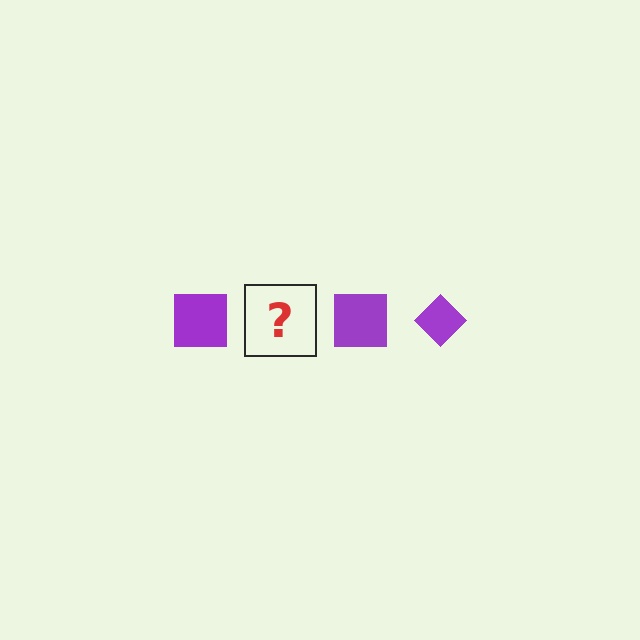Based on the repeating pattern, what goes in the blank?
The blank should be a purple diamond.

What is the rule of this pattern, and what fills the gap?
The rule is that the pattern cycles through square, diamond shapes in purple. The gap should be filled with a purple diamond.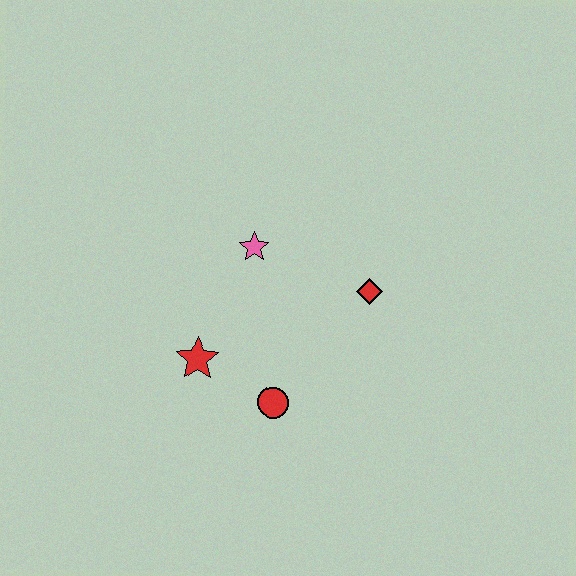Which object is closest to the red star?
The red circle is closest to the red star.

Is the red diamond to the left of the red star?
No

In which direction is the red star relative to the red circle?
The red star is to the left of the red circle.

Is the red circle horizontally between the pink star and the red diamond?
Yes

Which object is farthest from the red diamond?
The red star is farthest from the red diamond.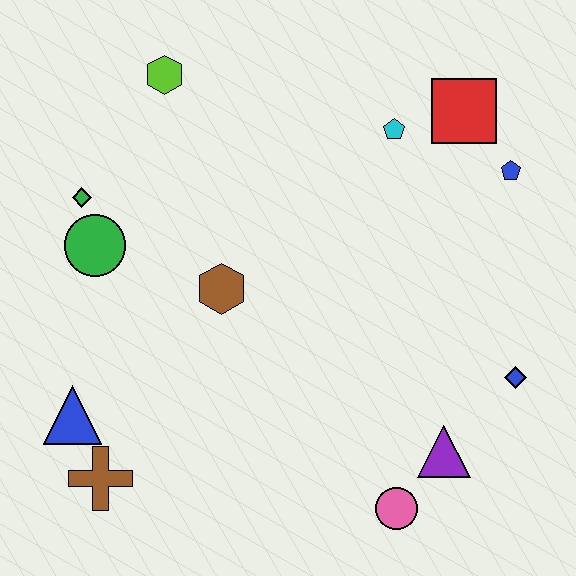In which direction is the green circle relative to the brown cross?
The green circle is above the brown cross.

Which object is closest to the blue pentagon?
The red square is closest to the blue pentagon.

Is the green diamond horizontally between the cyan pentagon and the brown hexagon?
No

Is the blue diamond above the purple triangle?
Yes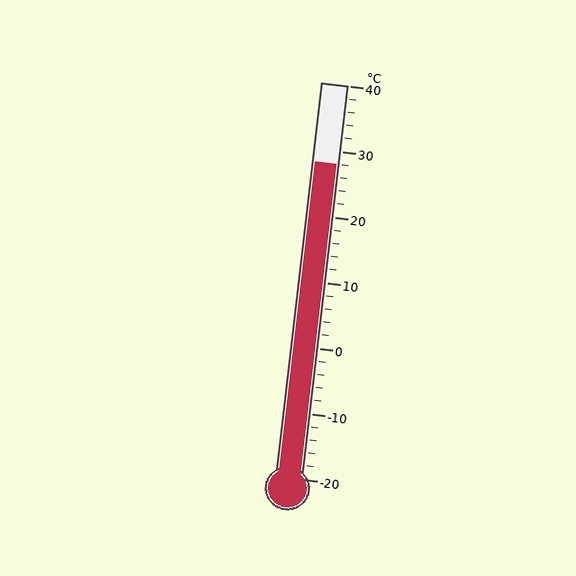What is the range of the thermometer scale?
The thermometer scale ranges from -20°C to 40°C.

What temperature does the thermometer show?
The thermometer shows approximately 28°C.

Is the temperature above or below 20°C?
The temperature is above 20°C.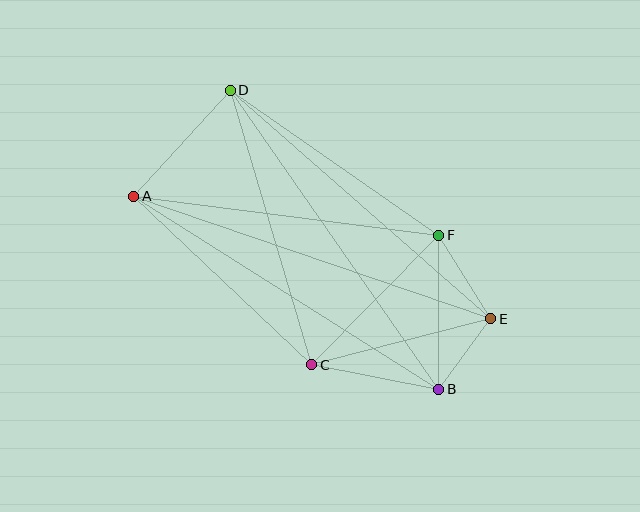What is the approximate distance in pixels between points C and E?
The distance between C and E is approximately 185 pixels.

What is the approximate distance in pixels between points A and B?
The distance between A and B is approximately 361 pixels.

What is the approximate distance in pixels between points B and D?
The distance between B and D is approximately 365 pixels.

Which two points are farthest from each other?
Points A and E are farthest from each other.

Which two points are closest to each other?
Points B and E are closest to each other.